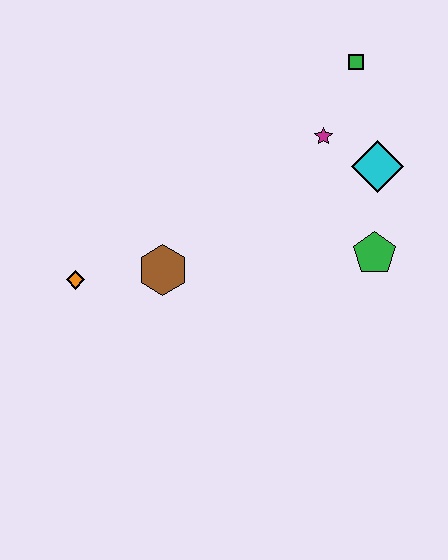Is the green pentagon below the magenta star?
Yes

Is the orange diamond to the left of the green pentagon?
Yes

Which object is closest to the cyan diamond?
The magenta star is closest to the cyan diamond.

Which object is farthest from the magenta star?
The orange diamond is farthest from the magenta star.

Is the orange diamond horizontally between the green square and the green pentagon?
No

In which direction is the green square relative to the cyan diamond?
The green square is above the cyan diamond.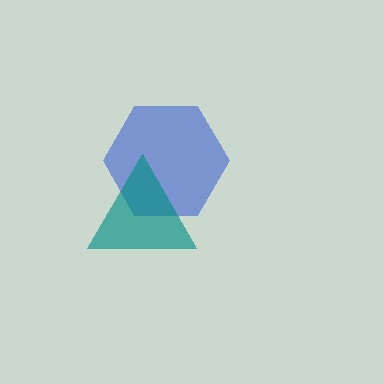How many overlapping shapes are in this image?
There are 2 overlapping shapes in the image.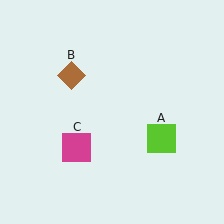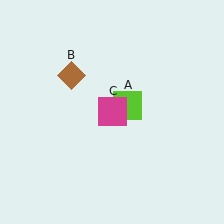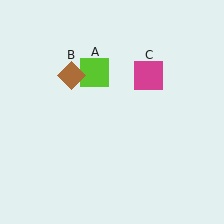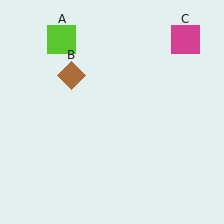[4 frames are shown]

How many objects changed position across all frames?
2 objects changed position: lime square (object A), magenta square (object C).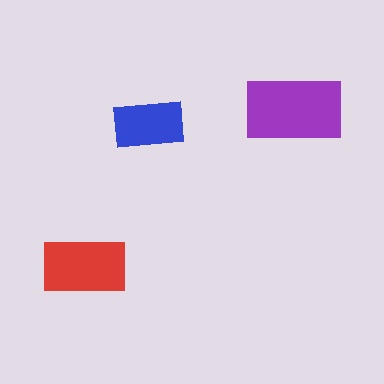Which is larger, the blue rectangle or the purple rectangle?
The purple one.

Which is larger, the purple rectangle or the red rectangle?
The purple one.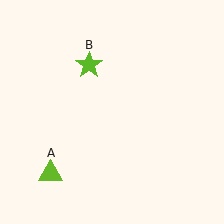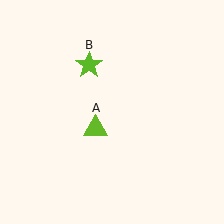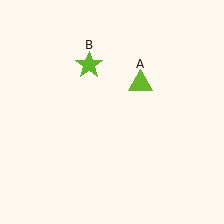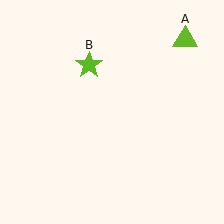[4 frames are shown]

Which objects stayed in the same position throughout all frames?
Lime star (object B) remained stationary.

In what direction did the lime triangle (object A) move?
The lime triangle (object A) moved up and to the right.